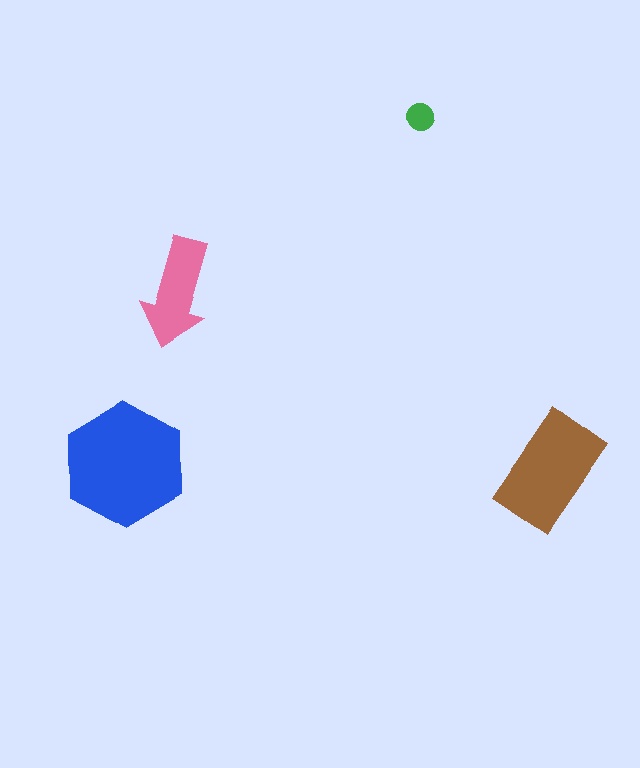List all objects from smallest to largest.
The green circle, the pink arrow, the brown rectangle, the blue hexagon.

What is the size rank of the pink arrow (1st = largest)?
3rd.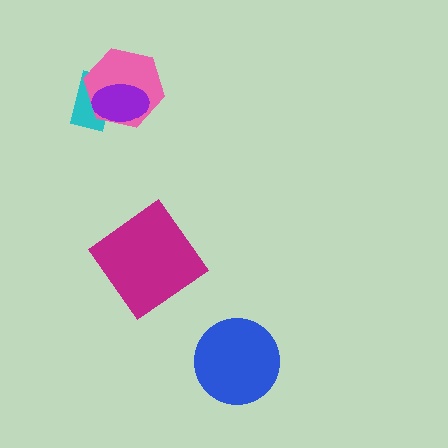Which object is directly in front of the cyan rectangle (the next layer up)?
The pink hexagon is directly in front of the cyan rectangle.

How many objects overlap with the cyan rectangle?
2 objects overlap with the cyan rectangle.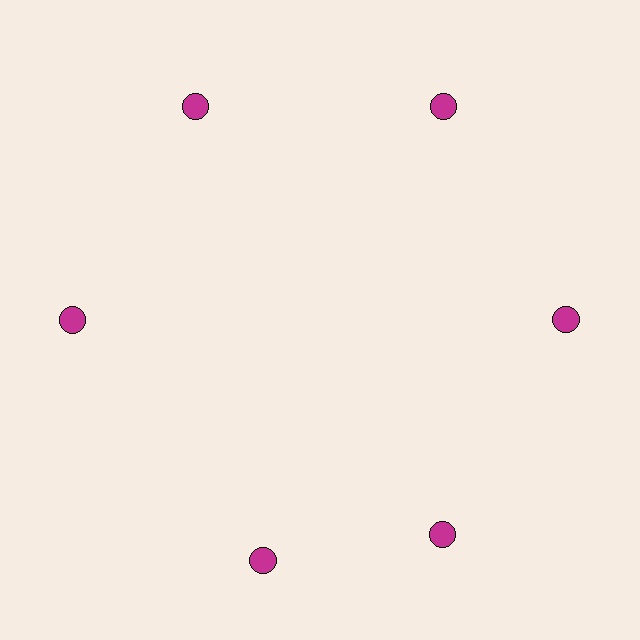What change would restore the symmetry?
The symmetry would be restored by rotating it back into even spacing with its neighbors so that all 6 circles sit at equal angles and equal distance from the center.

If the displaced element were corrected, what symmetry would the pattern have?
It would have 6-fold rotational symmetry — the pattern would map onto itself every 60 degrees.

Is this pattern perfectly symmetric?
No. The 6 magenta circles are arranged in a ring, but one element near the 7 o'clock position is rotated out of alignment along the ring, breaking the 6-fold rotational symmetry.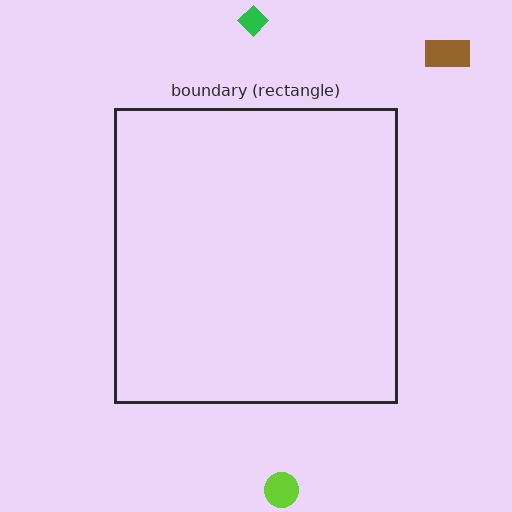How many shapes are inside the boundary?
0 inside, 3 outside.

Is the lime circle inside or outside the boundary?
Outside.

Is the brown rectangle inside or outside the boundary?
Outside.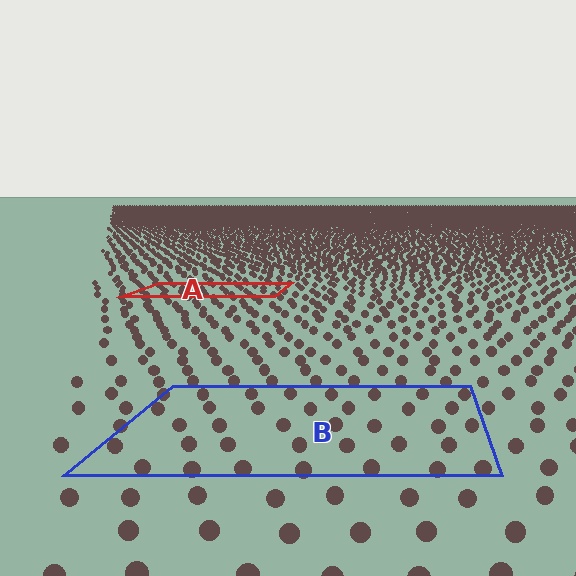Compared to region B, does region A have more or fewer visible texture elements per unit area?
Region A has more texture elements per unit area — they are packed more densely because it is farther away.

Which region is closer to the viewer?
Region B is closer. The texture elements there are larger and more spread out.